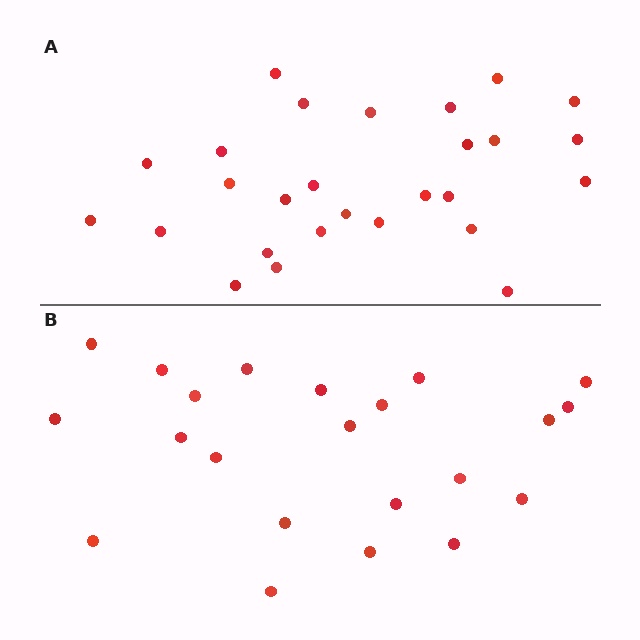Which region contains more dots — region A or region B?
Region A (the top region) has more dots.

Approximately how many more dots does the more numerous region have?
Region A has about 5 more dots than region B.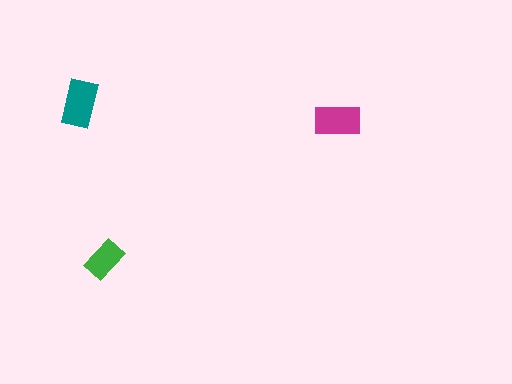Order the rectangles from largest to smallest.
the teal one, the magenta one, the green one.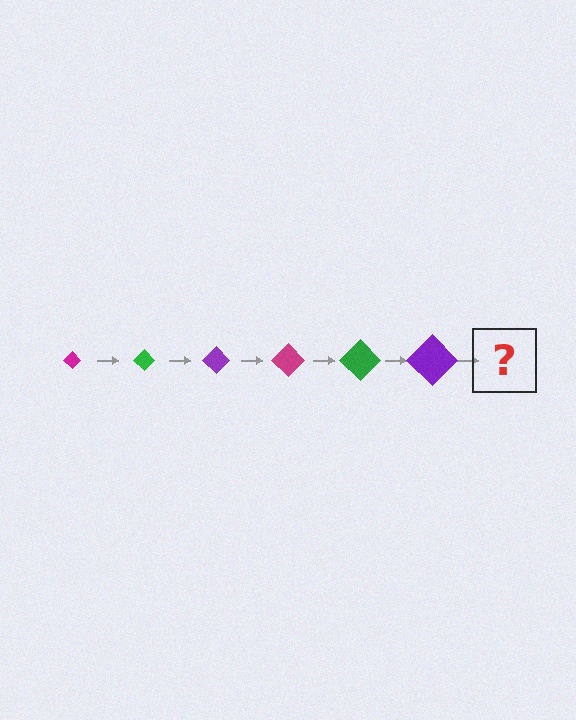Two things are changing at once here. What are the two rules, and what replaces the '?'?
The two rules are that the diamond grows larger each step and the color cycles through magenta, green, and purple. The '?' should be a magenta diamond, larger than the previous one.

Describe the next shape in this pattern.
It should be a magenta diamond, larger than the previous one.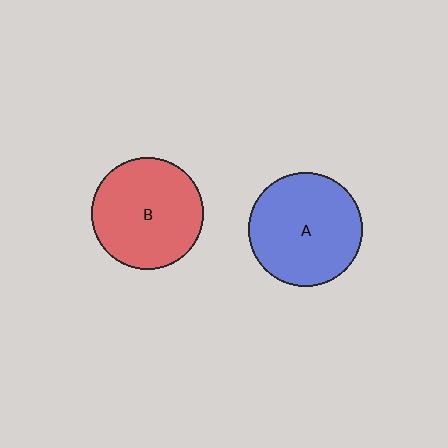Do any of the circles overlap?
No, none of the circles overlap.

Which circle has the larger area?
Circle A (blue).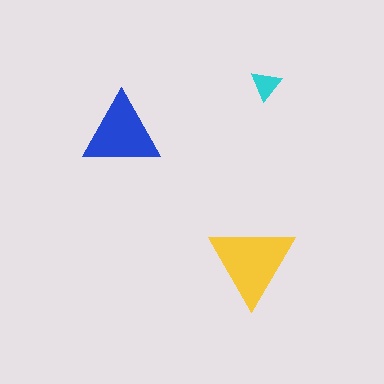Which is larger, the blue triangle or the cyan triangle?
The blue one.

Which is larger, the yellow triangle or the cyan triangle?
The yellow one.